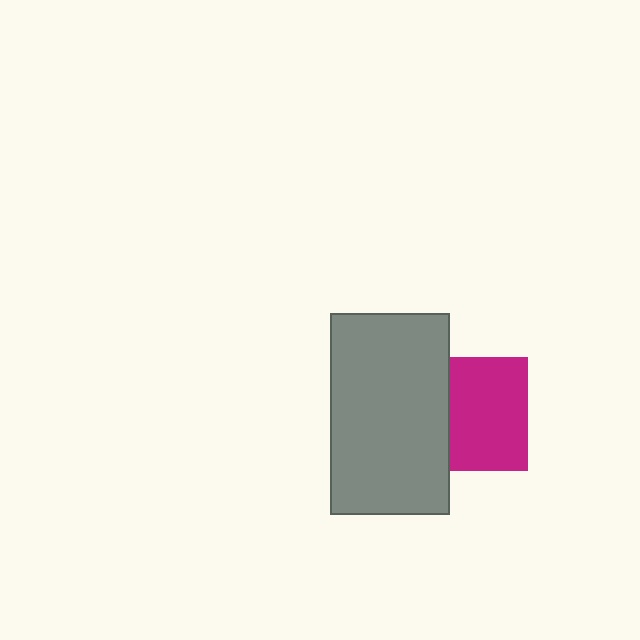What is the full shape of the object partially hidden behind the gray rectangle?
The partially hidden object is a magenta square.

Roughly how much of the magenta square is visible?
Most of it is visible (roughly 68%).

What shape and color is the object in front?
The object in front is a gray rectangle.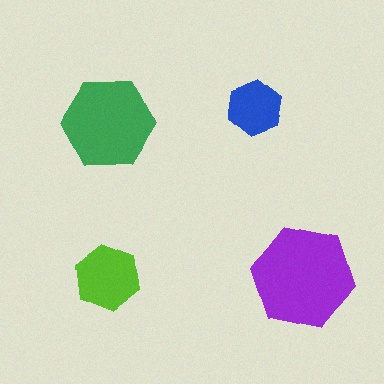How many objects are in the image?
There are 4 objects in the image.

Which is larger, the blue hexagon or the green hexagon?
The green one.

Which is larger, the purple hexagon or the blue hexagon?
The purple one.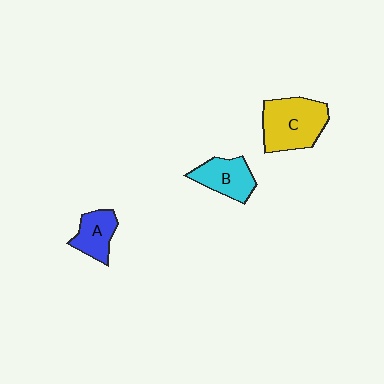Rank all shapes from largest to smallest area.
From largest to smallest: C (yellow), B (cyan), A (blue).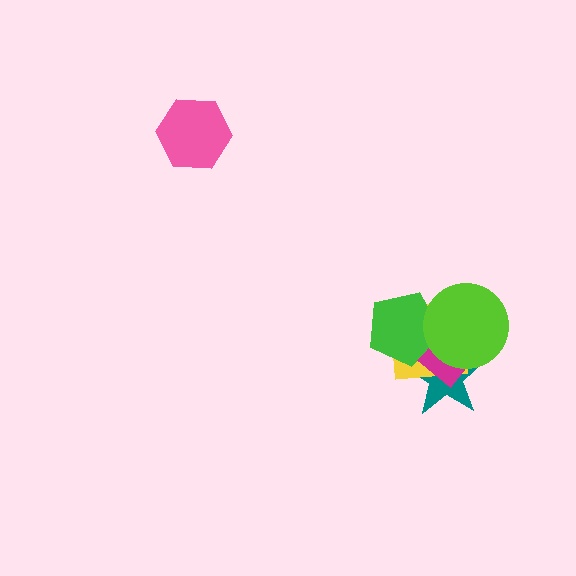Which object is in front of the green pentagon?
The lime circle is in front of the green pentagon.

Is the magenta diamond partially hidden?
Yes, it is partially covered by another shape.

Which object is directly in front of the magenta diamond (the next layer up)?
The green pentagon is directly in front of the magenta diamond.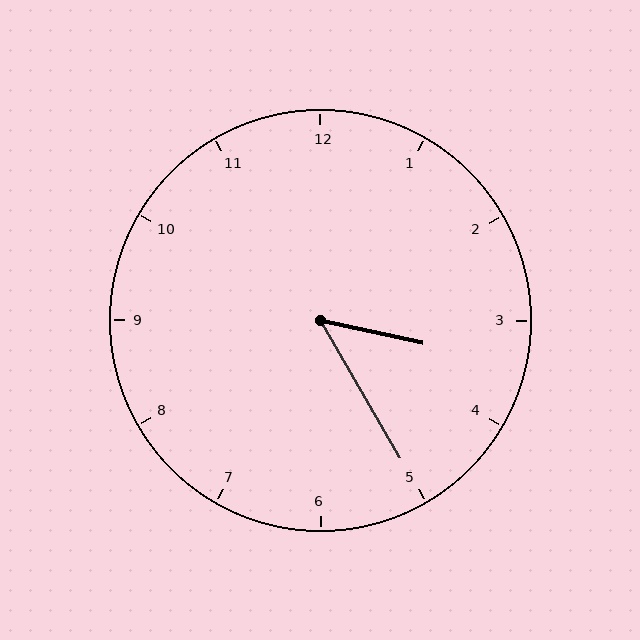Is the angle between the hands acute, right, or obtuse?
It is acute.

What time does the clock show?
3:25.